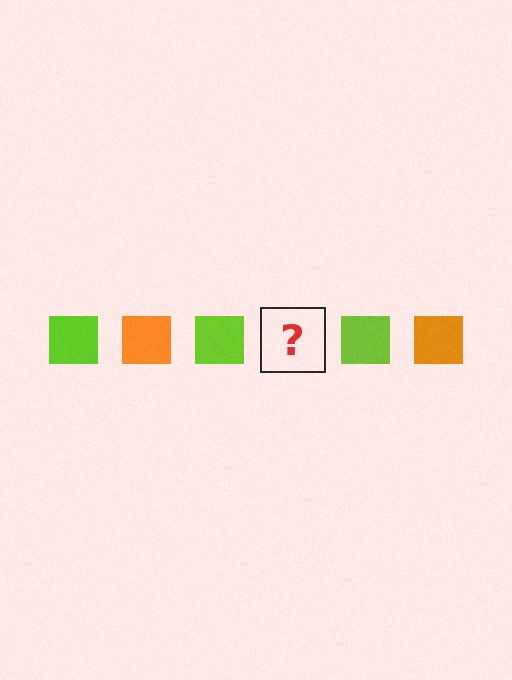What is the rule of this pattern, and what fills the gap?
The rule is that the pattern cycles through lime, orange squares. The gap should be filled with an orange square.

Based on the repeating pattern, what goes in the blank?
The blank should be an orange square.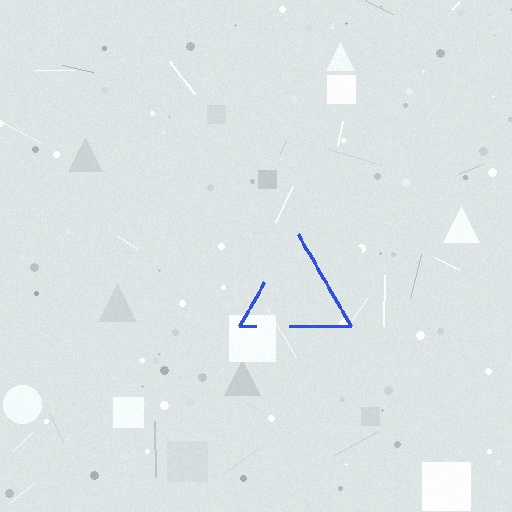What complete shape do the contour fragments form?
The contour fragments form a triangle.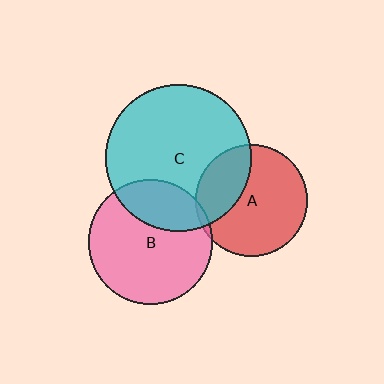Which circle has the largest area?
Circle C (cyan).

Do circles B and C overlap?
Yes.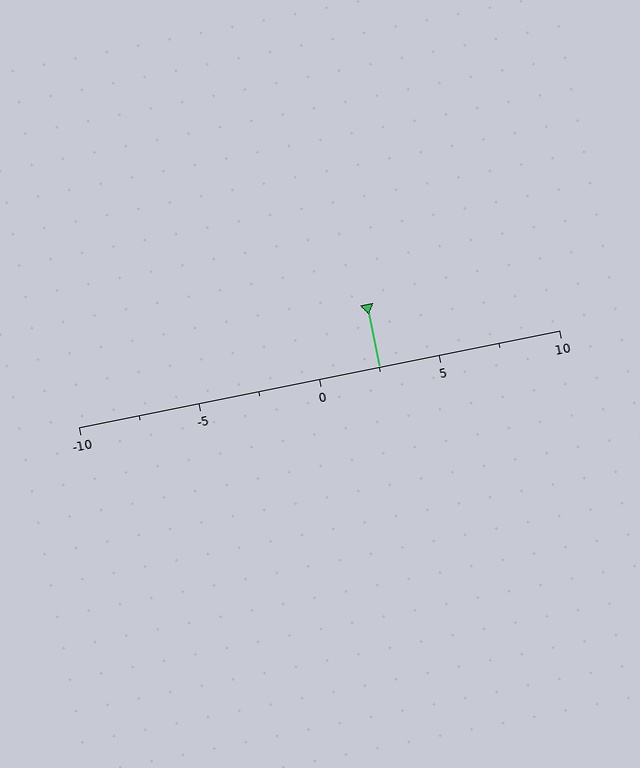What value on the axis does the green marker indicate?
The marker indicates approximately 2.5.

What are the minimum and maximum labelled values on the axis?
The axis runs from -10 to 10.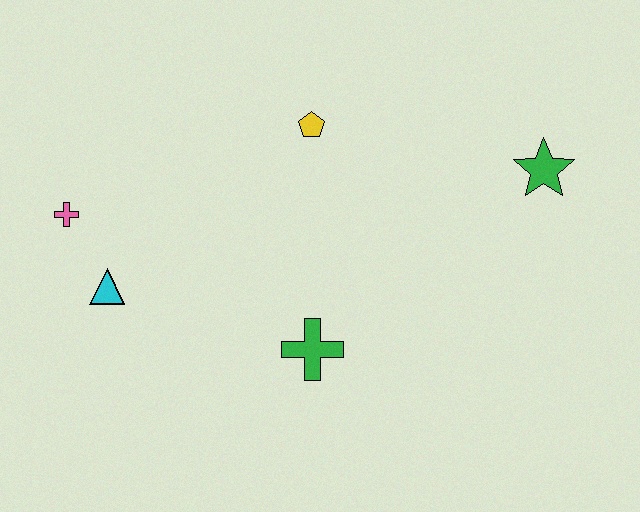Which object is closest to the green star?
The yellow pentagon is closest to the green star.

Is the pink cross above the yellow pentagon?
No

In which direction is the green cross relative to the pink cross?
The green cross is to the right of the pink cross.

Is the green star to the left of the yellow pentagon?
No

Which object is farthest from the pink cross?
The green star is farthest from the pink cross.